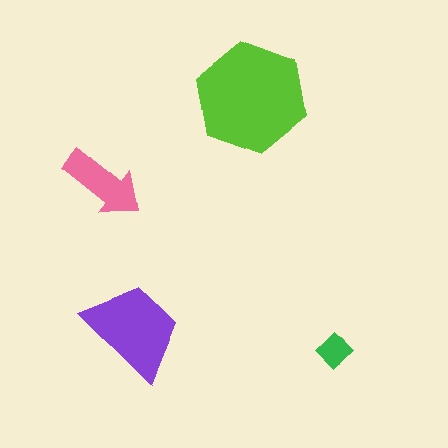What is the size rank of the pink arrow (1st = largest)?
3rd.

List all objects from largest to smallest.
The lime hexagon, the purple trapezoid, the pink arrow, the green diamond.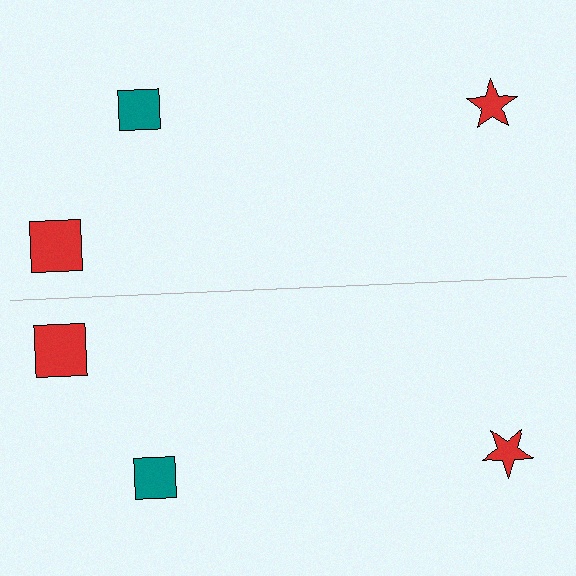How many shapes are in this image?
There are 6 shapes in this image.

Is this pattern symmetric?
Yes, this pattern has bilateral (reflection) symmetry.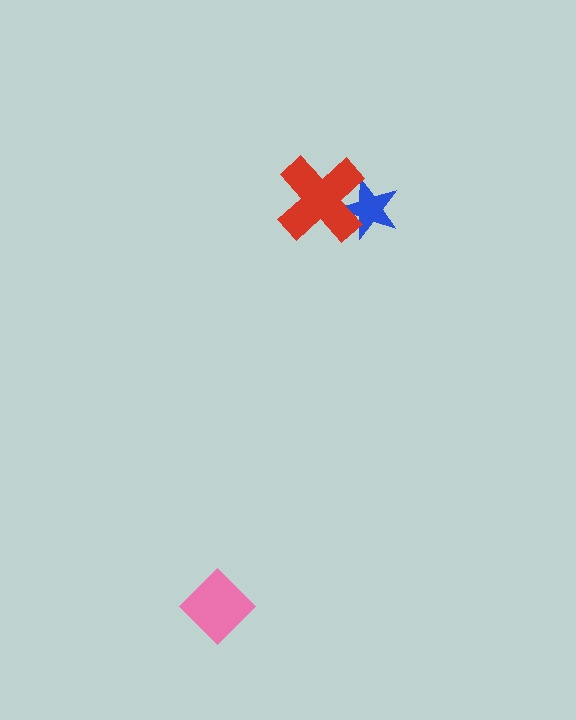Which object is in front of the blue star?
The red cross is in front of the blue star.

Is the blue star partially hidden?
Yes, it is partially covered by another shape.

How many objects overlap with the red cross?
1 object overlaps with the red cross.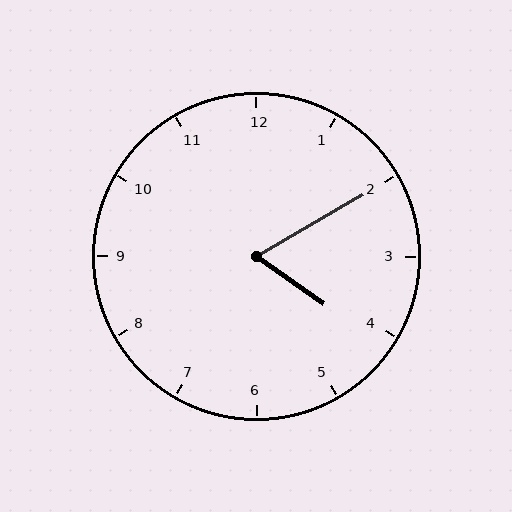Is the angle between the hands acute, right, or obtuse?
It is acute.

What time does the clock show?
4:10.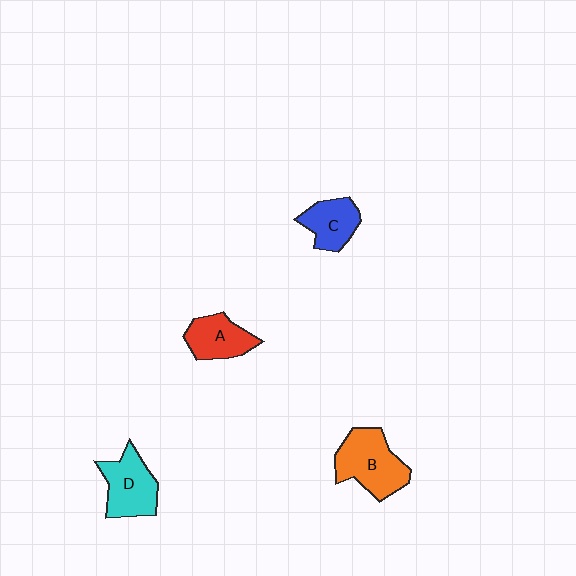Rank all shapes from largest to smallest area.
From largest to smallest: B (orange), D (cyan), A (red), C (blue).